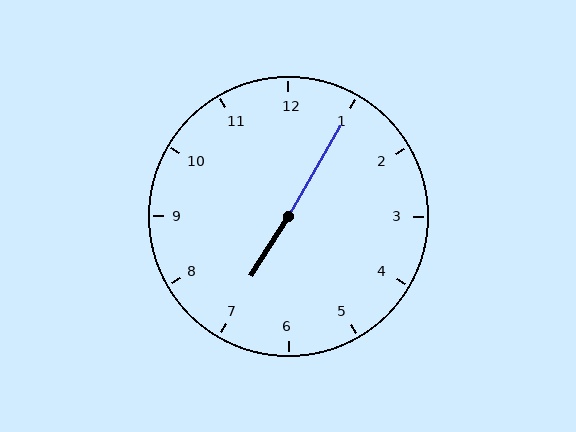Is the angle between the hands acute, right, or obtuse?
It is obtuse.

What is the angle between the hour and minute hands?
Approximately 178 degrees.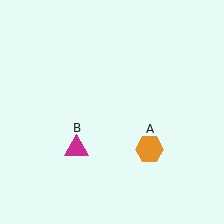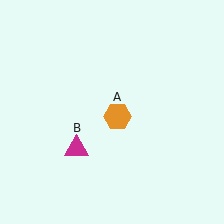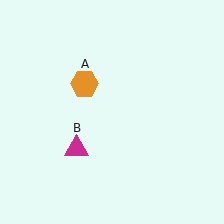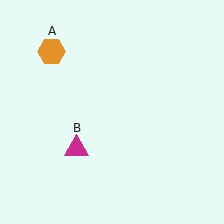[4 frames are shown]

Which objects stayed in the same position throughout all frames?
Magenta triangle (object B) remained stationary.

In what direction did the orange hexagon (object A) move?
The orange hexagon (object A) moved up and to the left.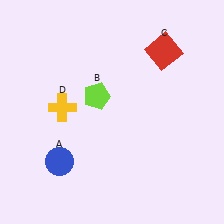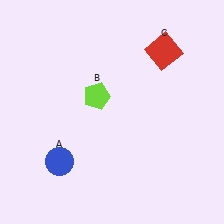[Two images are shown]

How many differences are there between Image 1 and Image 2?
There is 1 difference between the two images.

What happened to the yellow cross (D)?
The yellow cross (D) was removed in Image 2. It was in the top-left area of Image 1.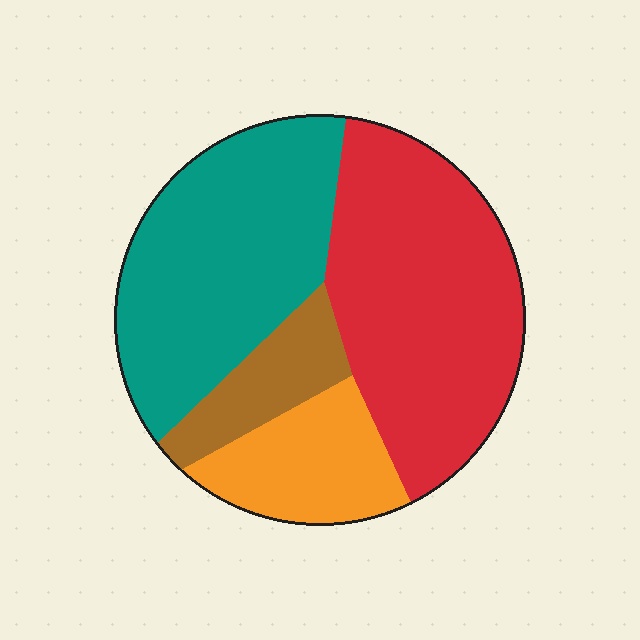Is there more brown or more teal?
Teal.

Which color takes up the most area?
Red, at roughly 40%.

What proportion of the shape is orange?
Orange takes up less than a quarter of the shape.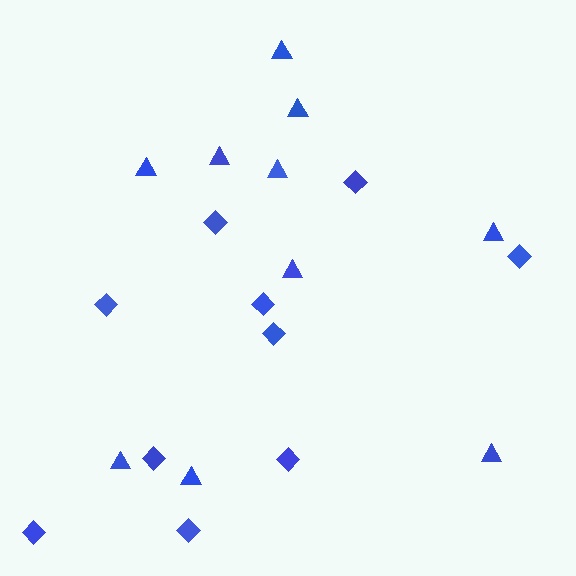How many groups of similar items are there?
There are 2 groups: one group of diamonds (10) and one group of triangles (10).